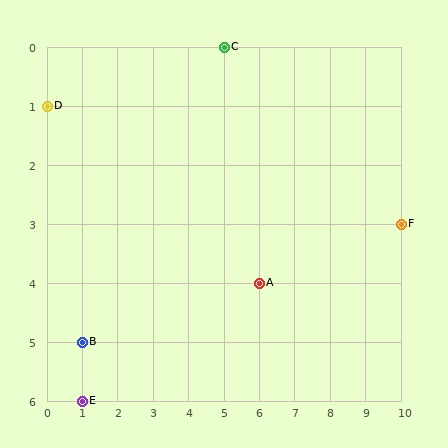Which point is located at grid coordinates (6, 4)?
Point A is at (6, 4).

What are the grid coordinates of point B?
Point B is at grid coordinates (1, 5).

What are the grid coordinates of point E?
Point E is at grid coordinates (1, 6).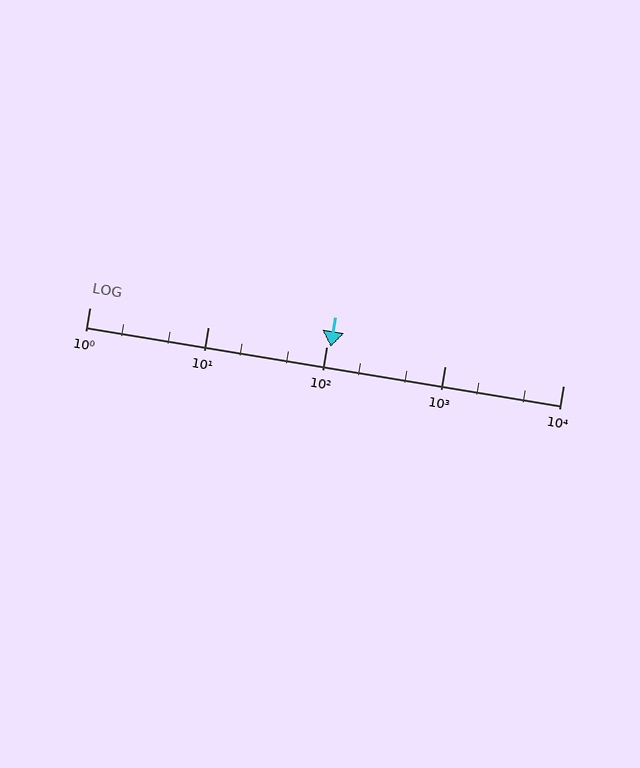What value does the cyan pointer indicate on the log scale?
The pointer indicates approximately 110.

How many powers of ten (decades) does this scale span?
The scale spans 4 decades, from 1 to 10000.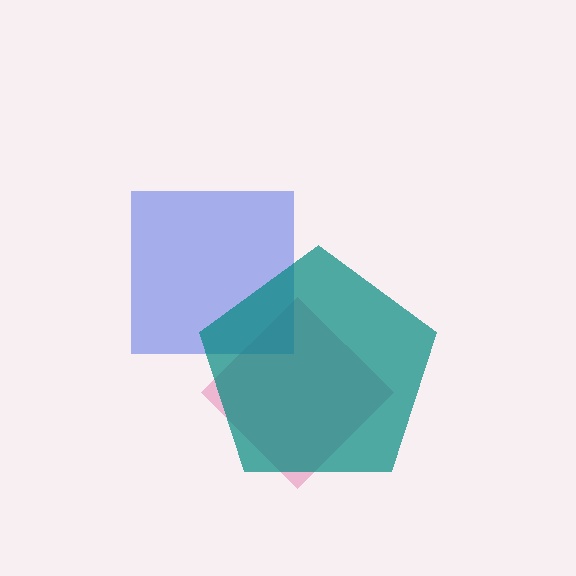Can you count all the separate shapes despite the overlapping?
Yes, there are 3 separate shapes.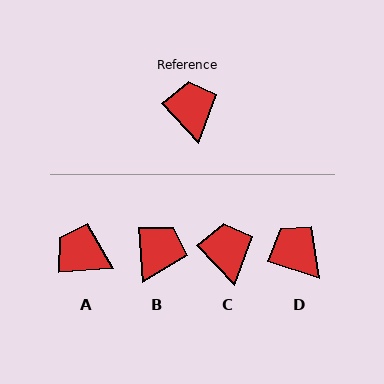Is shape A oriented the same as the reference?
No, it is off by about 50 degrees.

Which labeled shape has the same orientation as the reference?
C.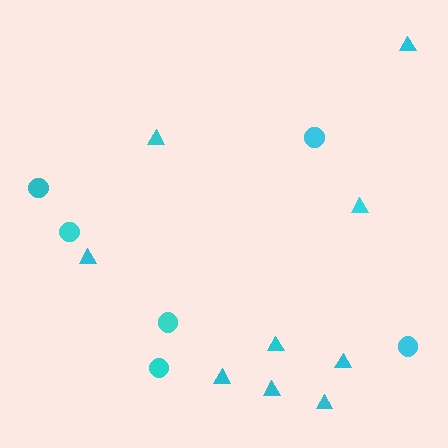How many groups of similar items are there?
There are 2 groups: one group of circles (6) and one group of triangles (9).